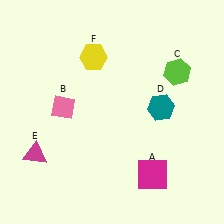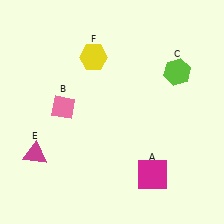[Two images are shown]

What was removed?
The teal hexagon (D) was removed in Image 2.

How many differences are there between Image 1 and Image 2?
There is 1 difference between the two images.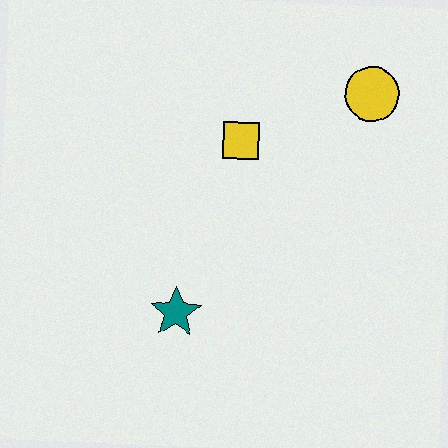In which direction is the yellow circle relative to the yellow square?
The yellow circle is to the right of the yellow square.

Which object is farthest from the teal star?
The yellow circle is farthest from the teal star.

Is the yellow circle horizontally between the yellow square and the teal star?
No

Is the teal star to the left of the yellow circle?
Yes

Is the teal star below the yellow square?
Yes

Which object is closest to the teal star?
The yellow square is closest to the teal star.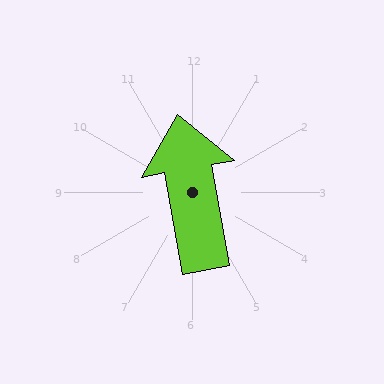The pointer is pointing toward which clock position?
Roughly 12 o'clock.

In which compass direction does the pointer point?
North.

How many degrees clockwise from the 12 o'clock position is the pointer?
Approximately 350 degrees.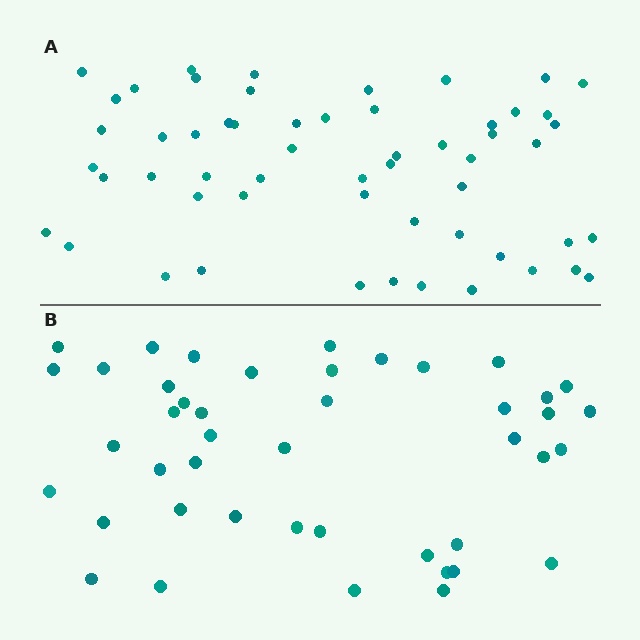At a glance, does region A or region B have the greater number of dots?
Region A (the top region) has more dots.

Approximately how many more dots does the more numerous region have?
Region A has roughly 12 or so more dots than region B.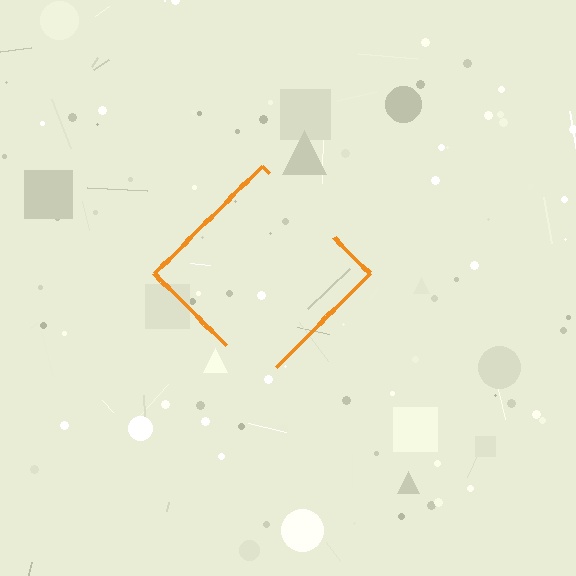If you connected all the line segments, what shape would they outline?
They would outline a diamond.